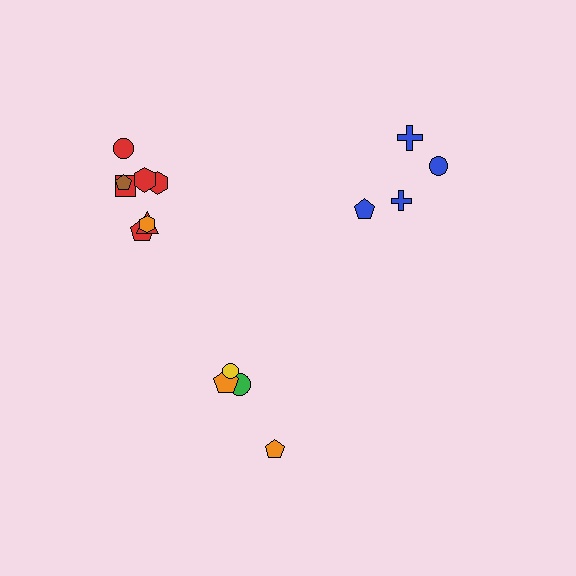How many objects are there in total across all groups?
There are 16 objects.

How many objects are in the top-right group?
There are 4 objects.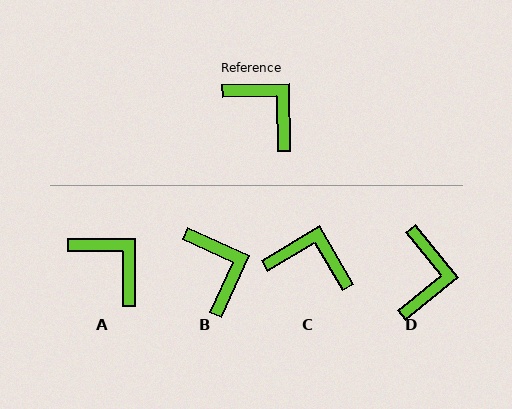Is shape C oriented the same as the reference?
No, it is off by about 31 degrees.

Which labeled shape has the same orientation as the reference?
A.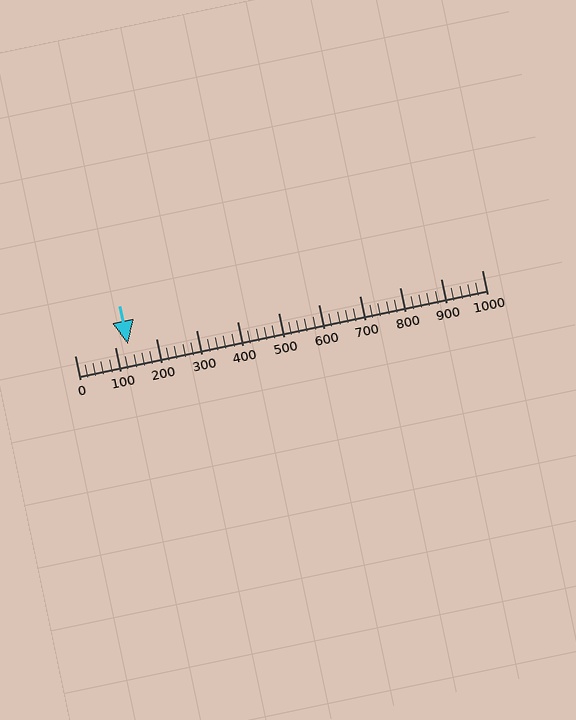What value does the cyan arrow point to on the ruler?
The cyan arrow points to approximately 130.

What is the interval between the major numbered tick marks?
The major tick marks are spaced 100 units apart.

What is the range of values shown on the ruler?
The ruler shows values from 0 to 1000.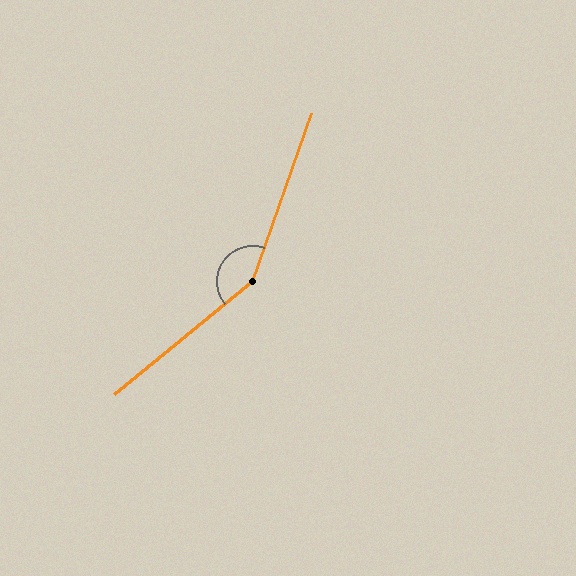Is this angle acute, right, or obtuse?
It is obtuse.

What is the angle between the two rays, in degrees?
Approximately 148 degrees.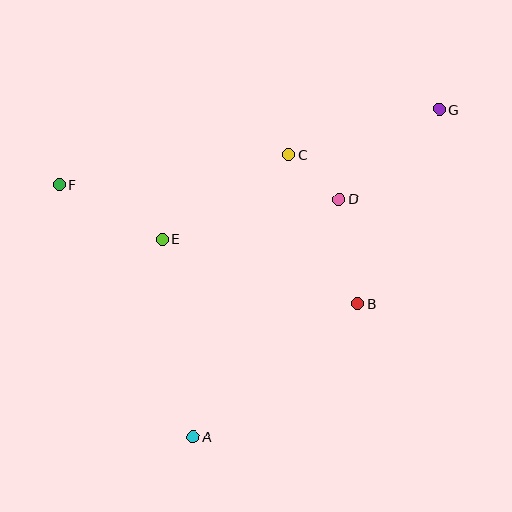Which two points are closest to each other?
Points C and D are closest to each other.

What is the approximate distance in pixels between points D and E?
The distance between D and E is approximately 182 pixels.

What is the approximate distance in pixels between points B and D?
The distance between B and D is approximately 106 pixels.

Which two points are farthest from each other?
Points A and G are farthest from each other.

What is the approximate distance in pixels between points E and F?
The distance between E and F is approximately 117 pixels.